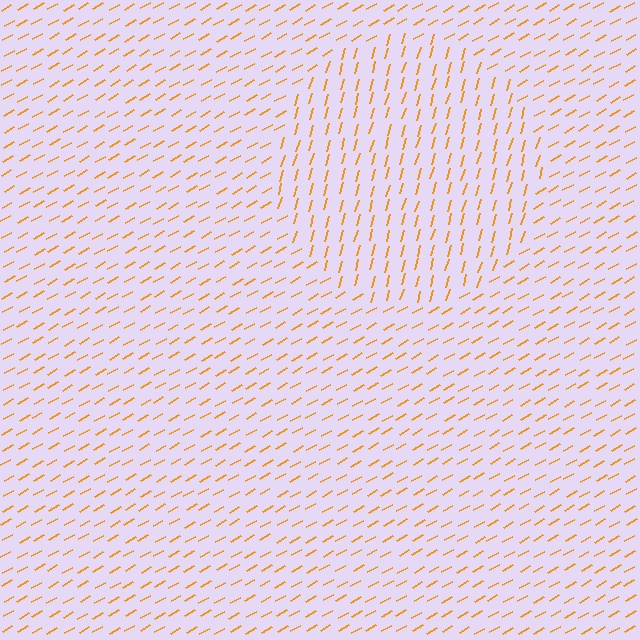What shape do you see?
I see a circle.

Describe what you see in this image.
The image is filled with small orange line segments. A circle region in the image has lines oriented differently from the surrounding lines, creating a visible texture boundary.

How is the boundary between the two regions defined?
The boundary is defined purely by a change in line orientation (approximately 45 degrees difference). All lines are the same color and thickness.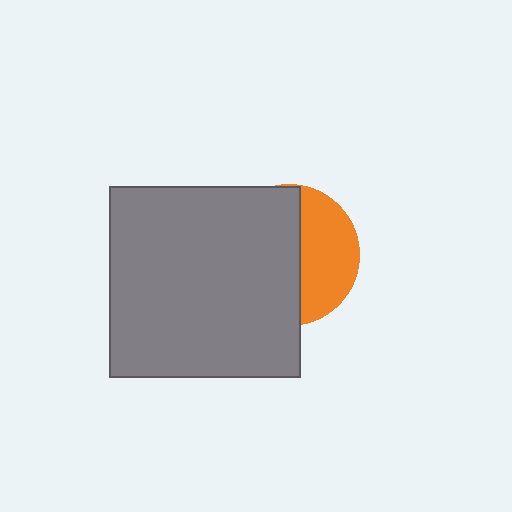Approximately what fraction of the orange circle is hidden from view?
Roughly 61% of the orange circle is hidden behind the gray square.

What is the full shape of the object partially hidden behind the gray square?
The partially hidden object is an orange circle.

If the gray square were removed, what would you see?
You would see the complete orange circle.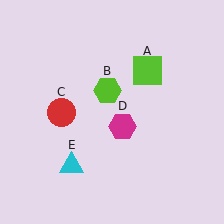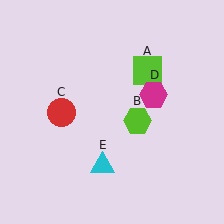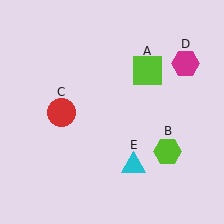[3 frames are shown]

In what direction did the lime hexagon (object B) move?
The lime hexagon (object B) moved down and to the right.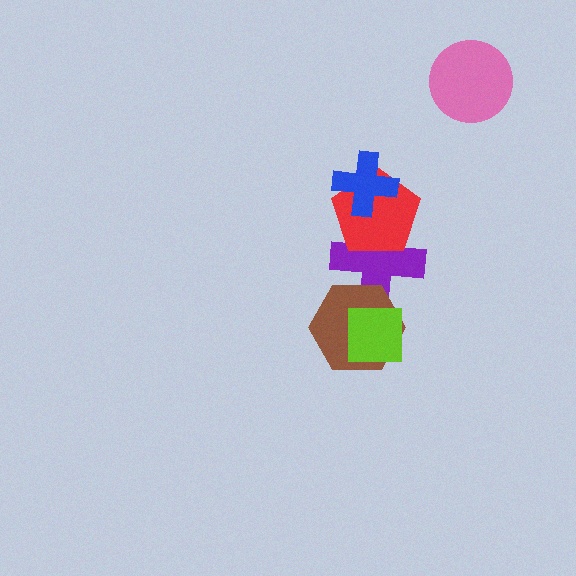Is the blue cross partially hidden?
No, no other shape covers it.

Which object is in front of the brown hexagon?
The lime square is in front of the brown hexagon.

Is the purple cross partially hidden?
Yes, it is partially covered by another shape.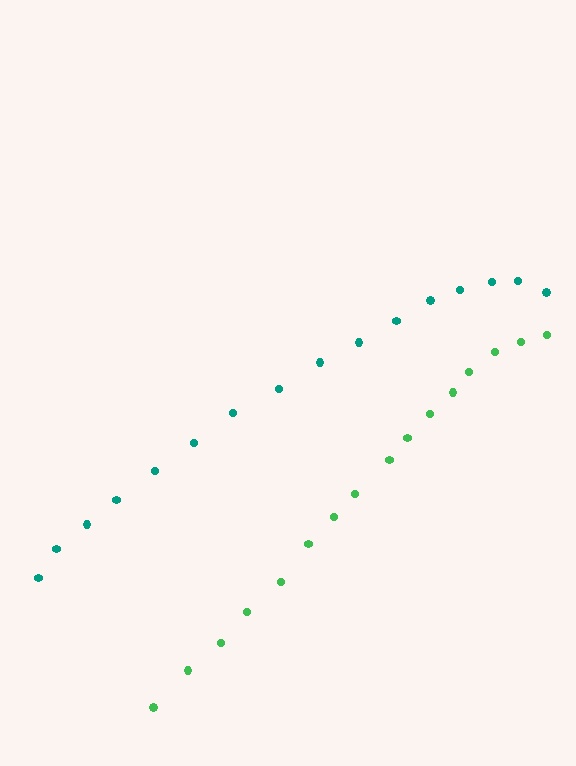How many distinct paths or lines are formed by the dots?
There are 2 distinct paths.